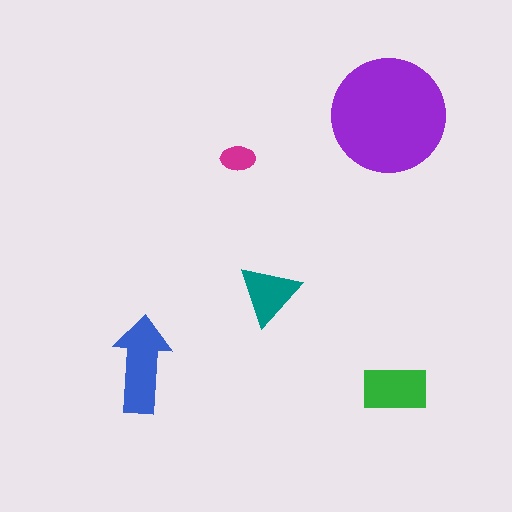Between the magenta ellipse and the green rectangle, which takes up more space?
The green rectangle.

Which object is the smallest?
The magenta ellipse.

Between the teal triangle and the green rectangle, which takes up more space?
The green rectangle.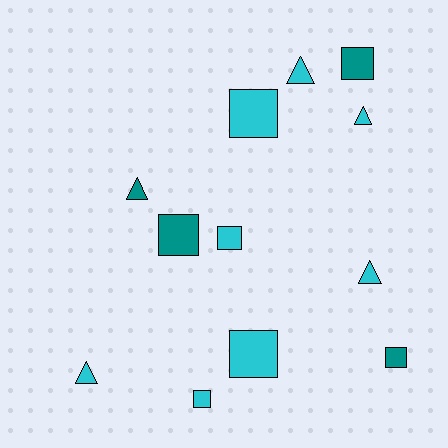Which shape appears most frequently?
Square, with 7 objects.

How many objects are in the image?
There are 12 objects.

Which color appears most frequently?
Cyan, with 8 objects.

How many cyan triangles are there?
There are 4 cyan triangles.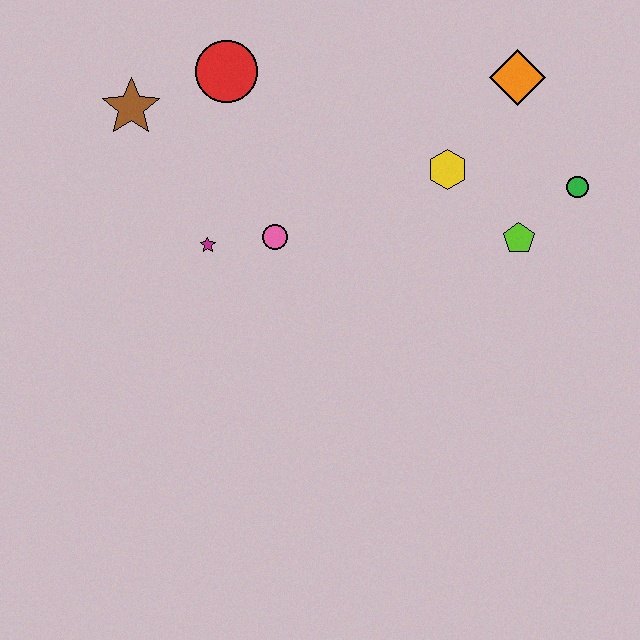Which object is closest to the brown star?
The red circle is closest to the brown star.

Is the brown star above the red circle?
No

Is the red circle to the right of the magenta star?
Yes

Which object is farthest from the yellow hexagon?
The brown star is farthest from the yellow hexagon.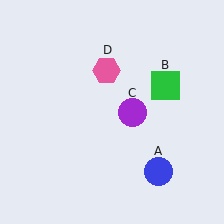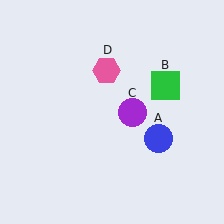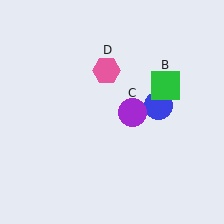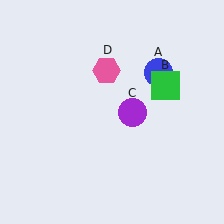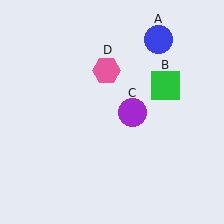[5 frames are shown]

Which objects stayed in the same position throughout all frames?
Green square (object B) and purple circle (object C) and pink hexagon (object D) remained stationary.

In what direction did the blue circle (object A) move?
The blue circle (object A) moved up.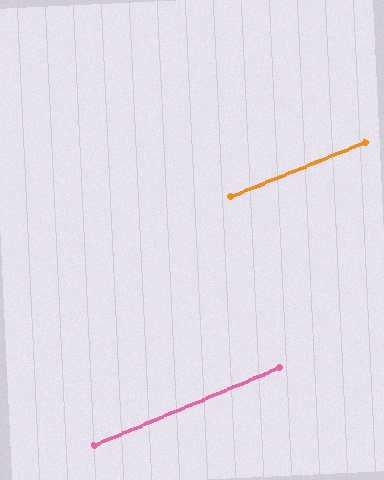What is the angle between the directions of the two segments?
Approximately 1 degree.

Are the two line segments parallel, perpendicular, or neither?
Parallel — their directions differ by only 0.8°.